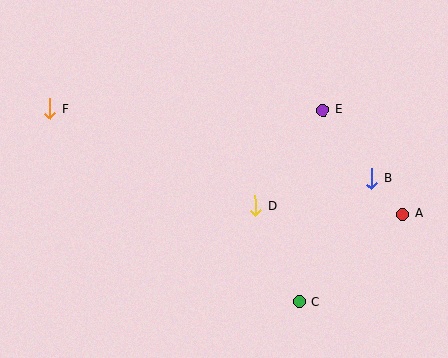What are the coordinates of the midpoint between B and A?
The midpoint between B and A is at (387, 196).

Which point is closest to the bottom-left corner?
Point F is closest to the bottom-left corner.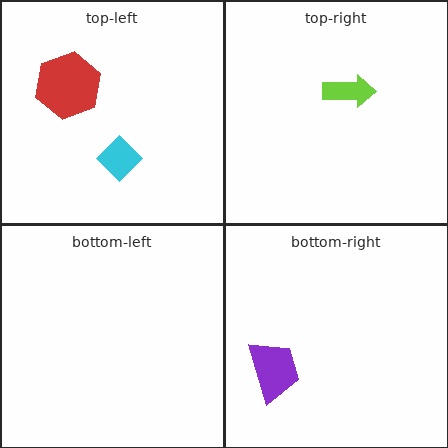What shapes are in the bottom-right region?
The purple trapezoid.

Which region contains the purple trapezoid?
The bottom-right region.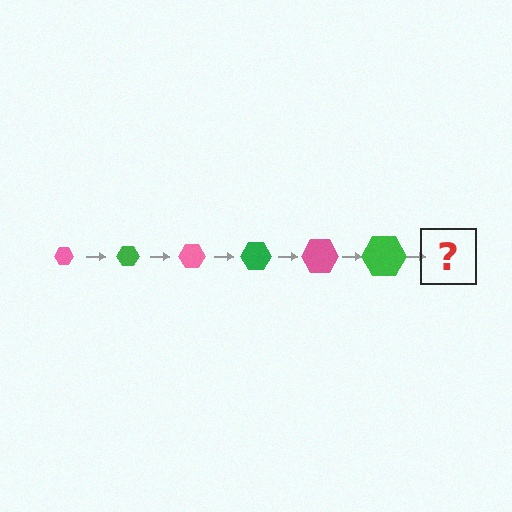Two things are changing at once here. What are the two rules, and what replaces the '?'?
The two rules are that the hexagon grows larger each step and the color cycles through pink and green. The '?' should be a pink hexagon, larger than the previous one.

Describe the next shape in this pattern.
It should be a pink hexagon, larger than the previous one.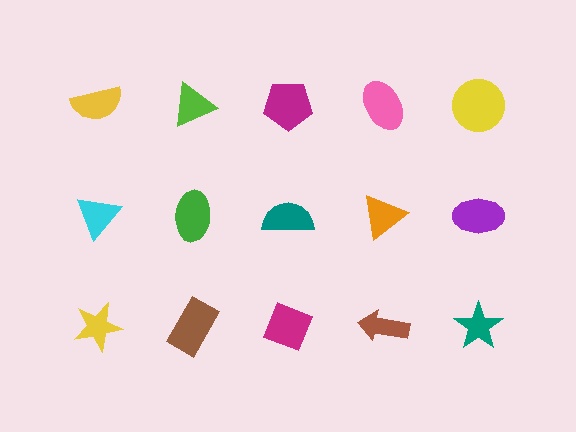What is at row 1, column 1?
A yellow semicircle.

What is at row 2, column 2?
A green ellipse.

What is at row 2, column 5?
A purple ellipse.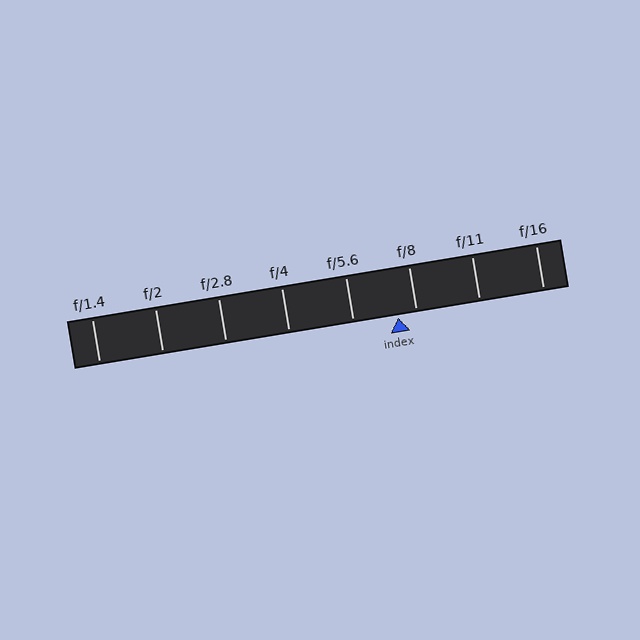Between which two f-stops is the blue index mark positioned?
The index mark is between f/5.6 and f/8.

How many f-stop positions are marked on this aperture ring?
There are 8 f-stop positions marked.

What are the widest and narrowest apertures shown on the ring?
The widest aperture shown is f/1.4 and the narrowest is f/16.